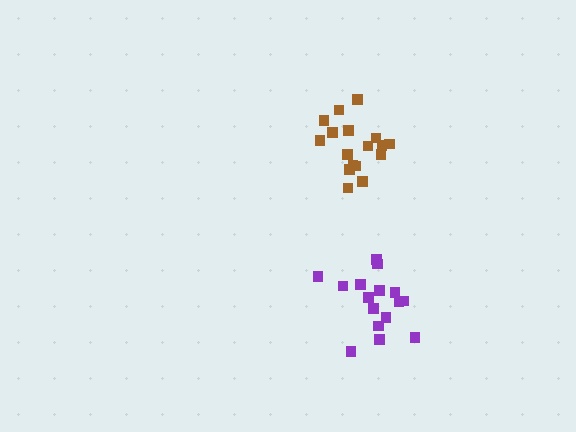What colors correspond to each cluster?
The clusters are colored: purple, brown.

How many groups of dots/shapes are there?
There are 2 groups.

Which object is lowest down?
The purple cluster is bottommost.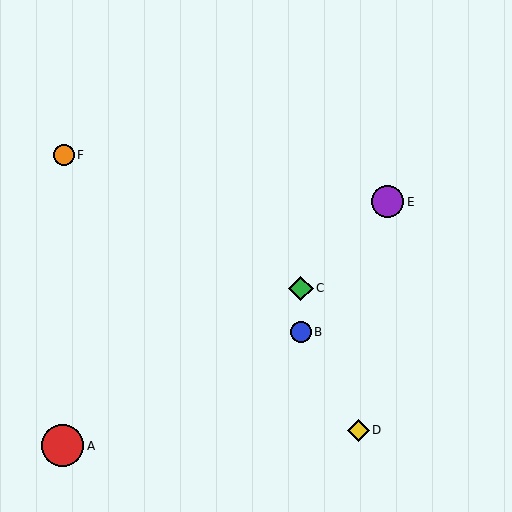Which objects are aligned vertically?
Objects B, C are aligned vertically.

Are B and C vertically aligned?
Yes, both are at x≈301.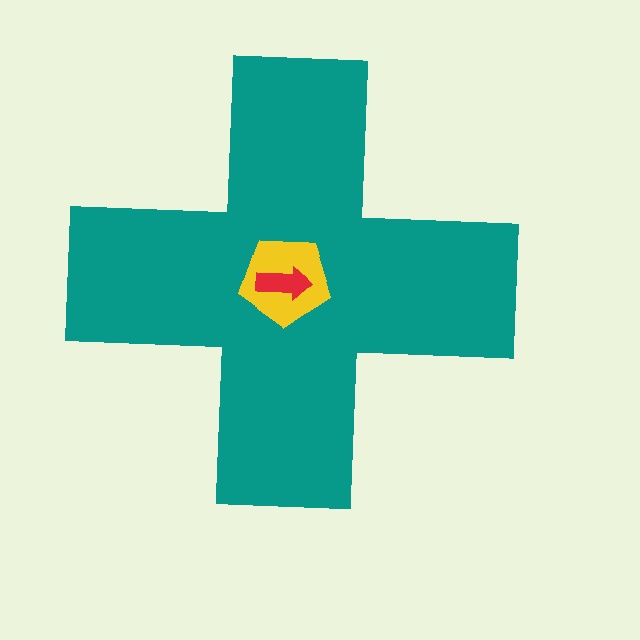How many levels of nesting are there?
3.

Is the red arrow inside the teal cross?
Yes.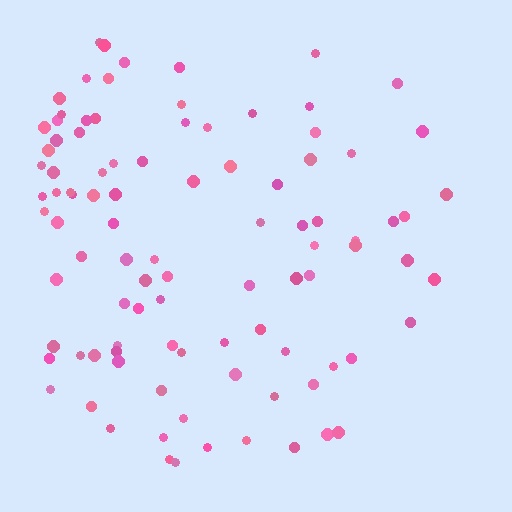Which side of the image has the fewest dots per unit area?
The right.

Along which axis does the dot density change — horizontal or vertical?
Horizontal.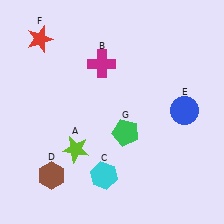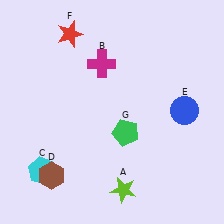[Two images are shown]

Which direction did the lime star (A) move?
The lime star (A) moved right.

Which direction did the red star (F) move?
The red star (F) moved right.